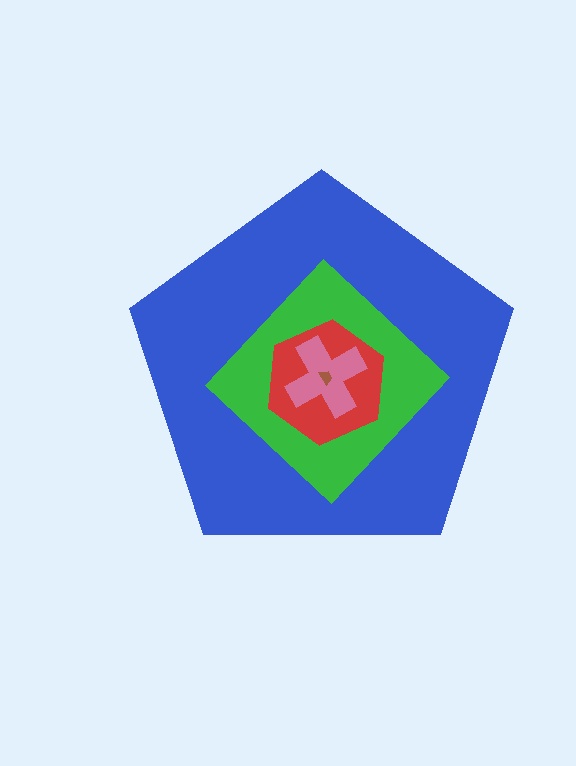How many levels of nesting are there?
5.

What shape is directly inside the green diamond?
The red hexagon.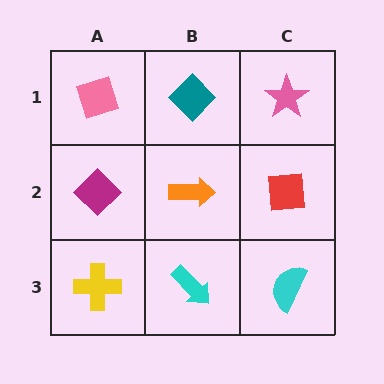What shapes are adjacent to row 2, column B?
A teal diamond (row 1, column B), a cyan arrow (row 3, column B), a magenta diamond (row 2, column A), a red square (row 2, column C).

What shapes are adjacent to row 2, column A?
A pink diamond (row 1, column A), a yellow cross (row 3, column A), an orange arrow (row 2, column B).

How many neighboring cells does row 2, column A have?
3.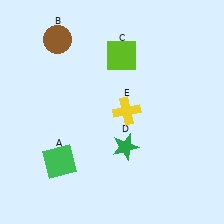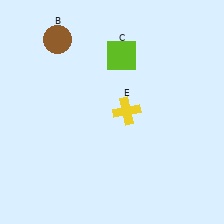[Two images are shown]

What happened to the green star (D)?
The green star (D) was removed in Image 2. It was in the bottom-right area of Image 1.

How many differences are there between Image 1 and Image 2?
There are 2 differences between the two images.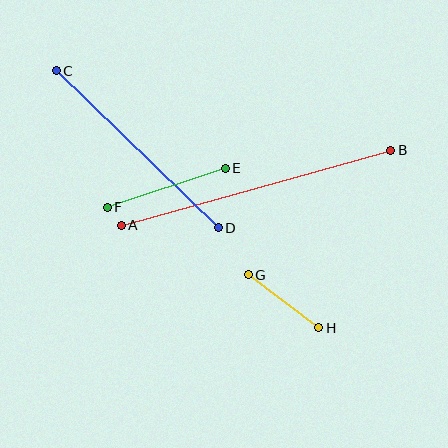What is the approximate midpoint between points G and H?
The midpoint is at approximately (284, 301) pixels.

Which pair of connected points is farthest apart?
Points A and B are farthest apart.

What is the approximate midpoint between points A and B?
The midpoint is at approximately (256, 188) pixels.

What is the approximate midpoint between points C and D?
The midpoint is at approximately (137, 149) pixels.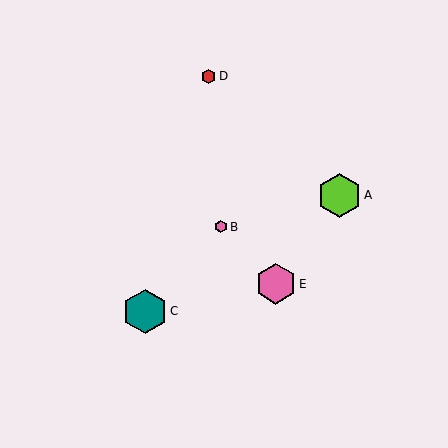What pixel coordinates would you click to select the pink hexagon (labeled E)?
Click at (276, 284) to select the pink hexagon E.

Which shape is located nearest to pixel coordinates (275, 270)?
The pink hexagon (labeled E) at (276, 284) is nearest to that location.